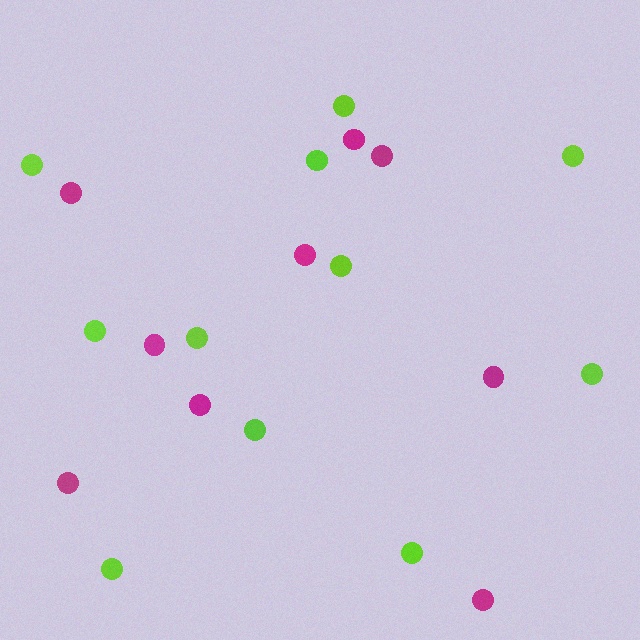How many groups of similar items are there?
There are 2 groups: one group of magenta circles (9) and one group of lime circles (11).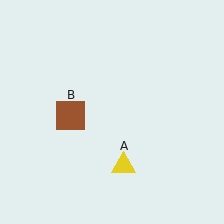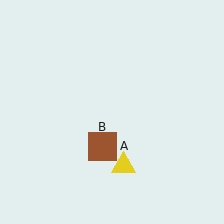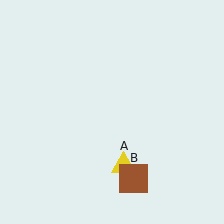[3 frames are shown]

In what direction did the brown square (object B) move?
The brown square (object B) moved down and to the right.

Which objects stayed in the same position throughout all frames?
Yellow triangle (object A) remained stationary.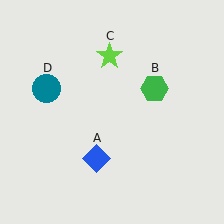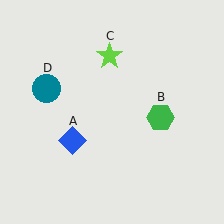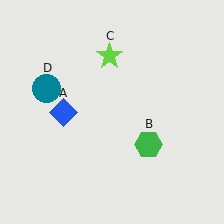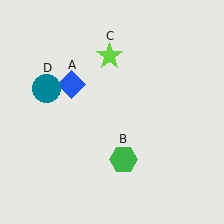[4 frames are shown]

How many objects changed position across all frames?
2 objects changed position: blue diamond (object A), green hexagon (object B).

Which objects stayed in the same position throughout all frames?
Lime star (object C) and teal circle (object D) remained stationary.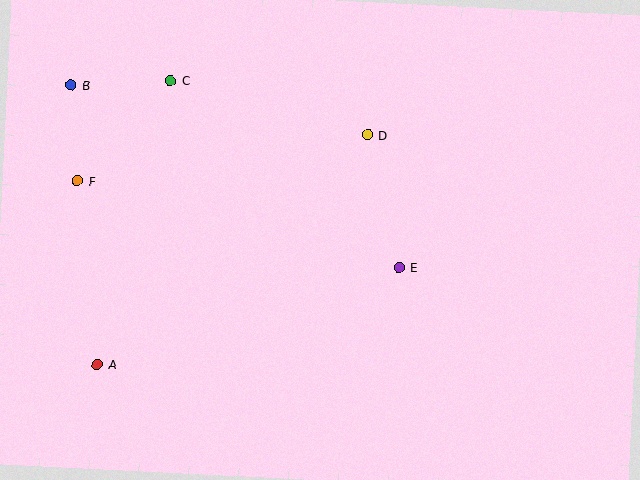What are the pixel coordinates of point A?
Point A is at (97, 364).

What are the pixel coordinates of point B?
Point B is at (71, 85).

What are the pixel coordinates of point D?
Point D is at (367, 135).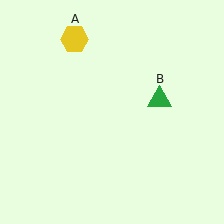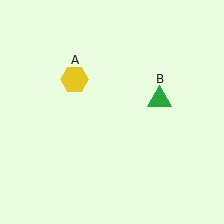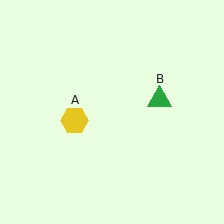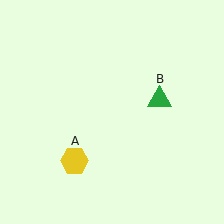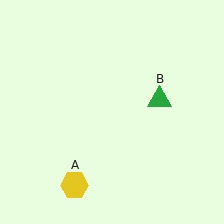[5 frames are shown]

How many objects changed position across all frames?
1 object changed position: yellow hexagon (object A).